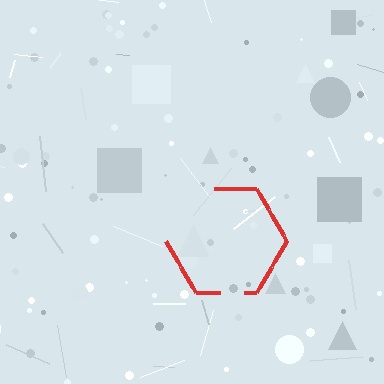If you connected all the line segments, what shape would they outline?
They would outline a hexagon.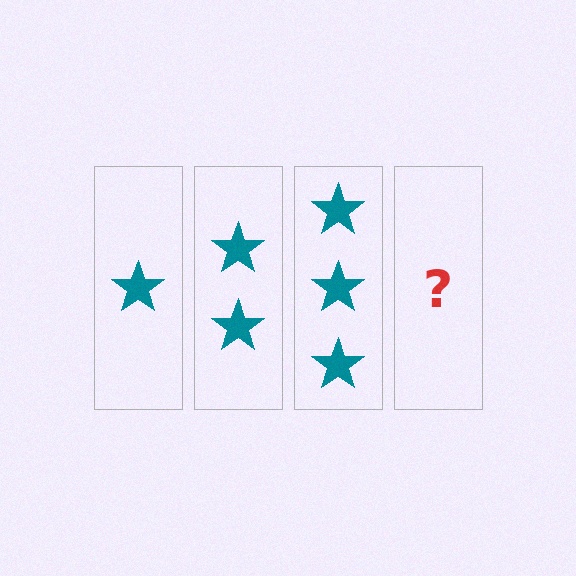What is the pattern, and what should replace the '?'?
The pattern is that each step adds one more star. The '?' should be 4 stars.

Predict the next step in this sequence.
The next step is 4 stars.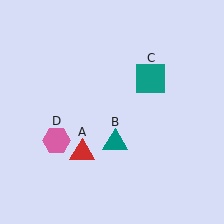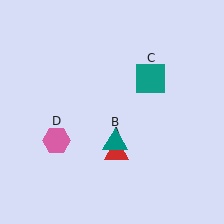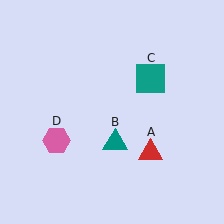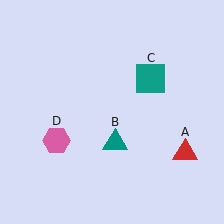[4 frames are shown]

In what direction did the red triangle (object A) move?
The red triangle (object A) moved right.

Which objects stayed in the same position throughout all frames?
Teal triangle (object B) and teal square (object C) and pink hexagon (object D) remained stationary.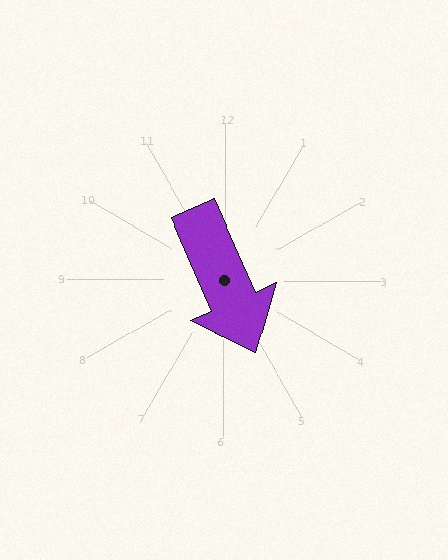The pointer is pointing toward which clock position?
Roughly 5 o'clock.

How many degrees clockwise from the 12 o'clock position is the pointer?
Approximately 156 degrees.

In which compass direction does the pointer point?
Southeast.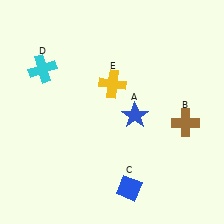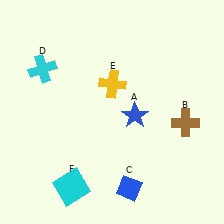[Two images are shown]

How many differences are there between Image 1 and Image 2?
There is 1 difference between the two images.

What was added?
A cyan square (F) was added in Image 2.